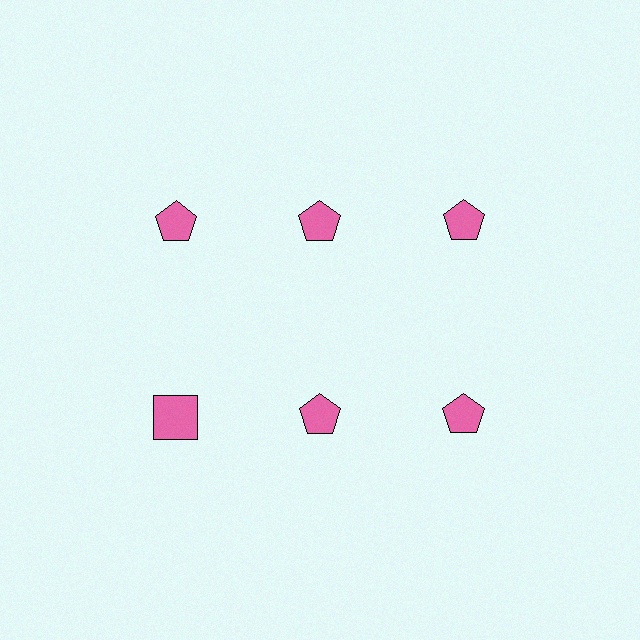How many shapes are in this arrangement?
There are 6 shapes arranged in a grid pattern.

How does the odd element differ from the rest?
It has a different shape: square instead of pentagon.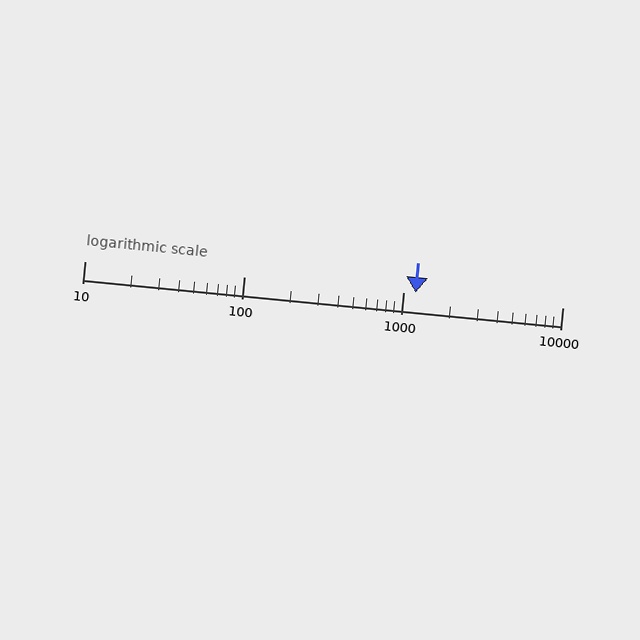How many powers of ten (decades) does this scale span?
The scale spans 3 decades, from 10 to 10000.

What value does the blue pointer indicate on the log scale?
The pointer indicates approximately 1200.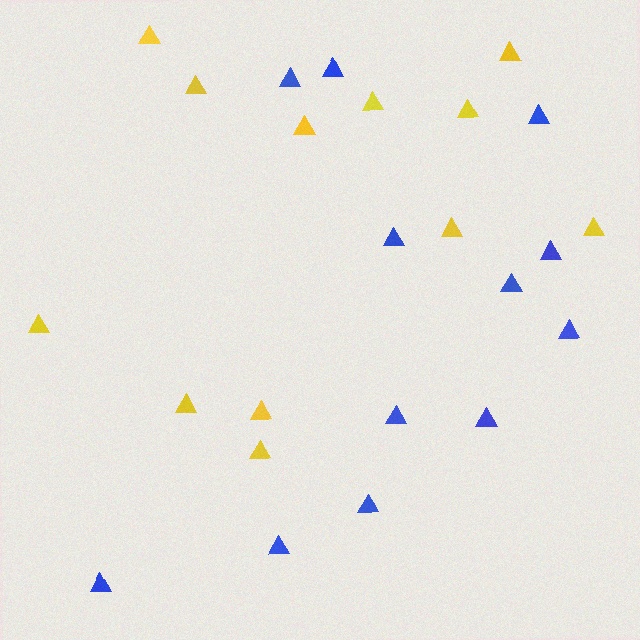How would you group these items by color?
There are 2 groups: one group of yellow triangles (12) and one group of blue triangles (12).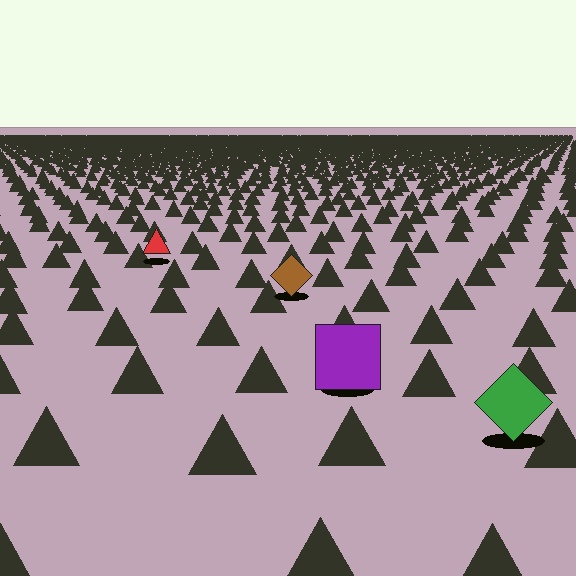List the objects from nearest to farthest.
From nearest to farthest: the green diamond, the purple square, the brown diamond, the red triangle.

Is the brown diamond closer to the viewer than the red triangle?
Yes. The brown diamond is closer — you can tell from the texture gradient: the ground texture is coarser near it.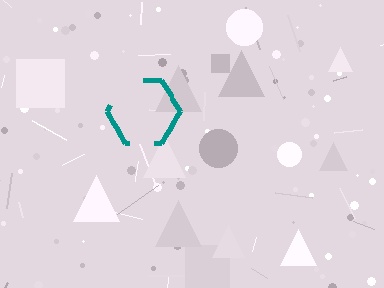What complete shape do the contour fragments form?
The contour fragments form a hexagon.